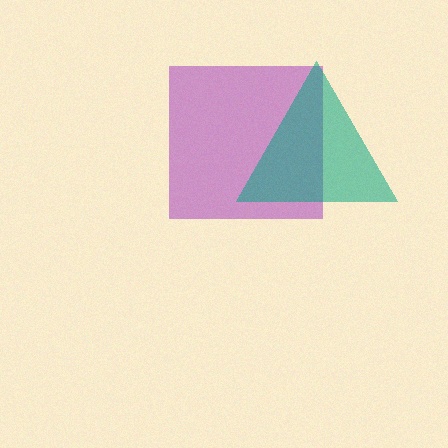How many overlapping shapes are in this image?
There are 2 overlapping shapes in the image.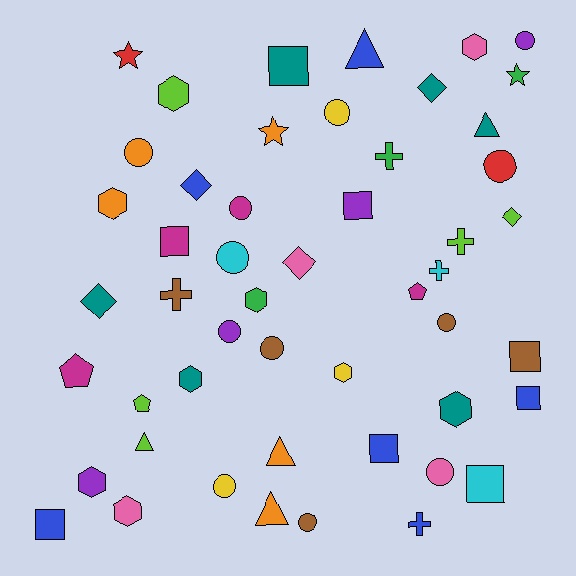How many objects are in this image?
There are 50 objects.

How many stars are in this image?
There are 3 stars.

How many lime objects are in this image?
There are 5 lime objects.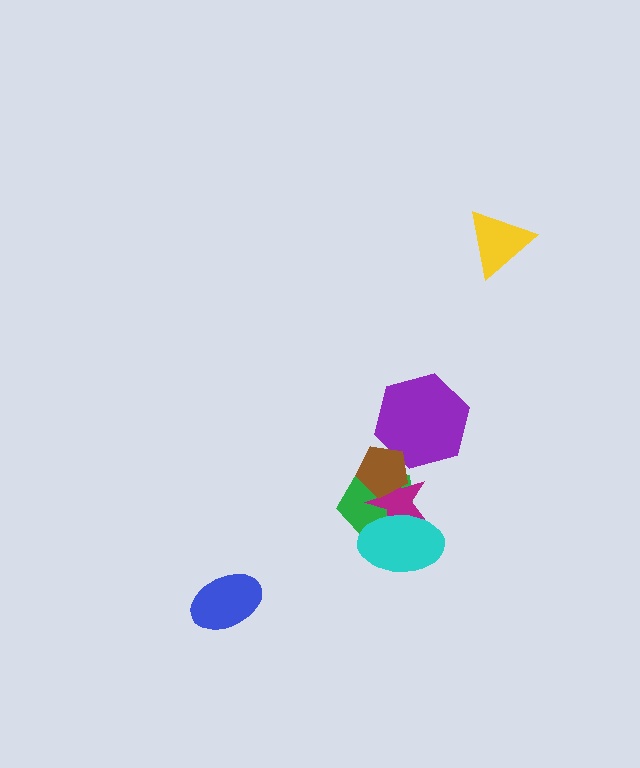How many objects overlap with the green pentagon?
3 objects overlap with the green pentagon.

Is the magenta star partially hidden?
Yes, it is partially covered by another shape.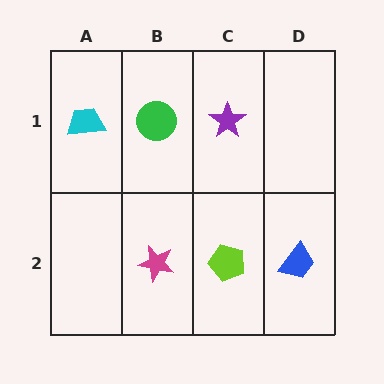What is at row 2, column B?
A magenta star.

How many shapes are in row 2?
3 shapes.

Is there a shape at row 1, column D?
No, that cell is empty.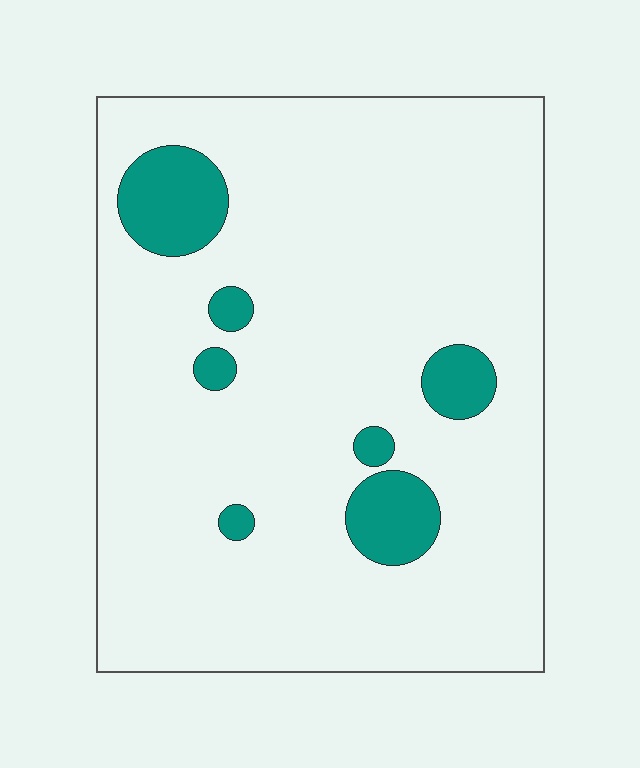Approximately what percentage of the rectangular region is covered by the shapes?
Approximately 10%.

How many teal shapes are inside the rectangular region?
7.